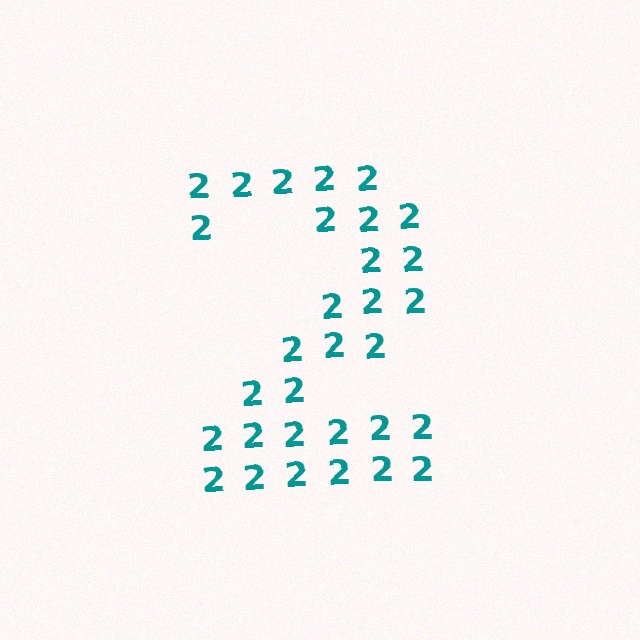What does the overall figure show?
The overall figure shows the digit 2.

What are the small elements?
The small elements are digit 2's.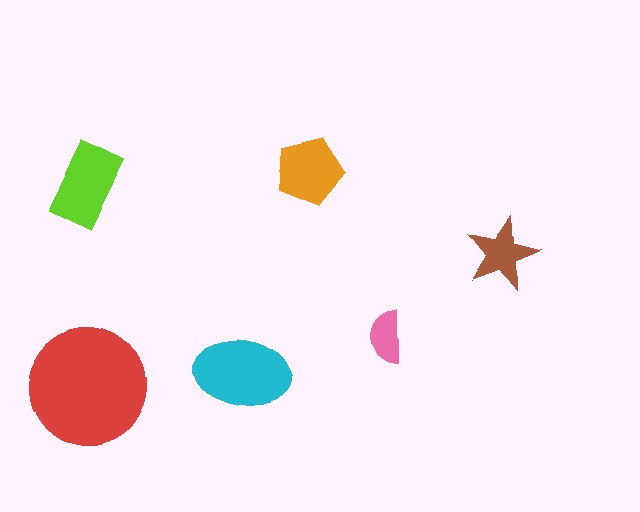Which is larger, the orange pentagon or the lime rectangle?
The lime rectangle.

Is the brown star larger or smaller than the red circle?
Smaller.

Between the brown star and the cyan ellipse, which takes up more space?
The cyan ellipse.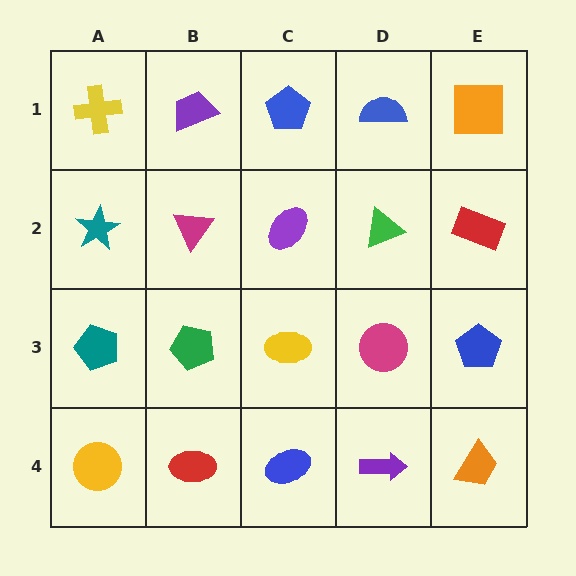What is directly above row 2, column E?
An orange square.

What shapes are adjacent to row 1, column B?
A magenta triangle (row 2, column B), a yellow cross (row 1, column A), a blue pentagon (row 1, column C).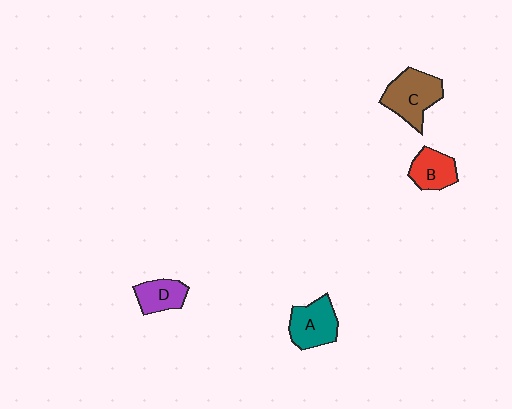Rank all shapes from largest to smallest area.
From largest to smallest: C (brown), A (teal), B (red), D (purple).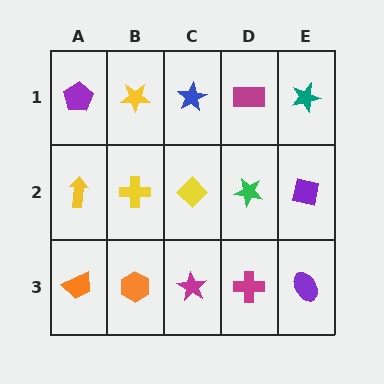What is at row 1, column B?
A yellow star.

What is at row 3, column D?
A magenta cross.